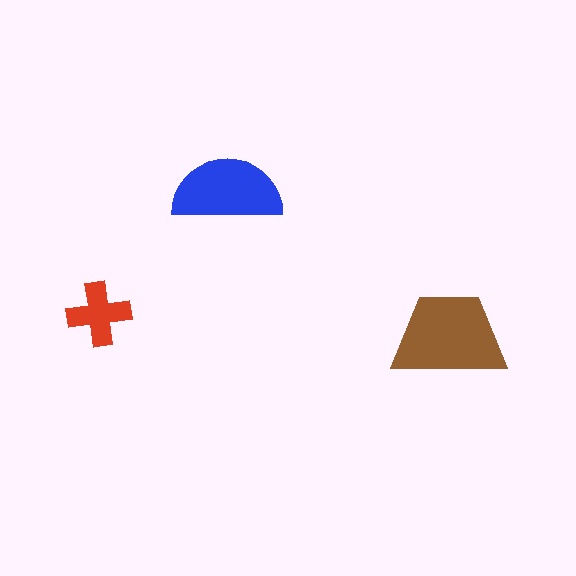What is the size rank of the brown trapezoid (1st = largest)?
1st.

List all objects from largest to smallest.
The brown trapezoid, the blue semicircle, the red cross.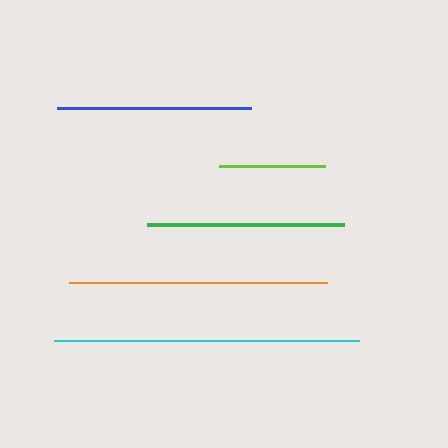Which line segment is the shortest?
The lime line is the shortest at approximately 106 pixels.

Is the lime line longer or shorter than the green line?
The green line is longer than the lime line.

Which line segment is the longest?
The cyan line is the longest at approximately 305 pixels.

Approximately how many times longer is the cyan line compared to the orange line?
The cyan line is approximately 1.2 times the length of the orange line.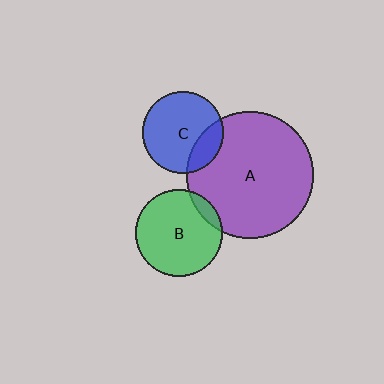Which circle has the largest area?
Circle A (purple).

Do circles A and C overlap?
Yes.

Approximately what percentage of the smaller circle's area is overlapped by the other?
Approximately 20%.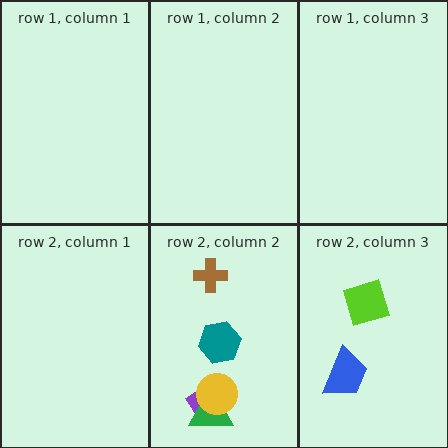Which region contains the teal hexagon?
The row 2, column 2 region.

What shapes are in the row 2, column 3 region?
The blue trapezoid, the lime square.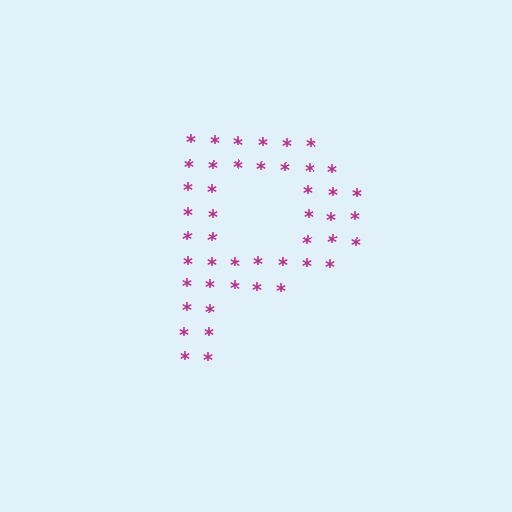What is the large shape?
The large shape is the letter P.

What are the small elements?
The small elements are asterisks.